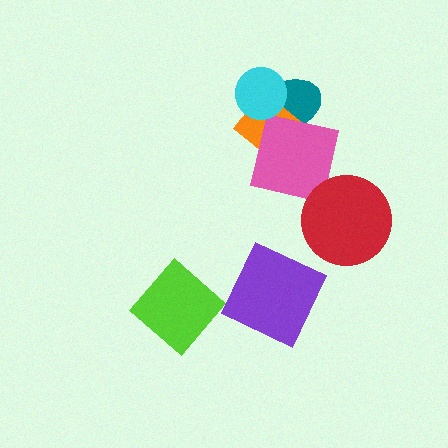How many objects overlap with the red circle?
0 objects overlap with the red circle.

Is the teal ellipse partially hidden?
Yes, it is partially covered by another shape.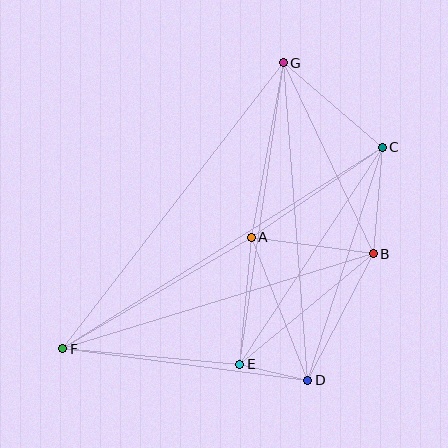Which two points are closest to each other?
Points D and E are closest to each other.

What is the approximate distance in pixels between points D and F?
The distance between D and F is approximately 248 pixels.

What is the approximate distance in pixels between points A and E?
The distance between A and E is approximately 128 pixels.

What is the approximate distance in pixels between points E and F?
The distance between E and F is approximately 178 pixels.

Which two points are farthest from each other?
Points C and F are farthest from each other.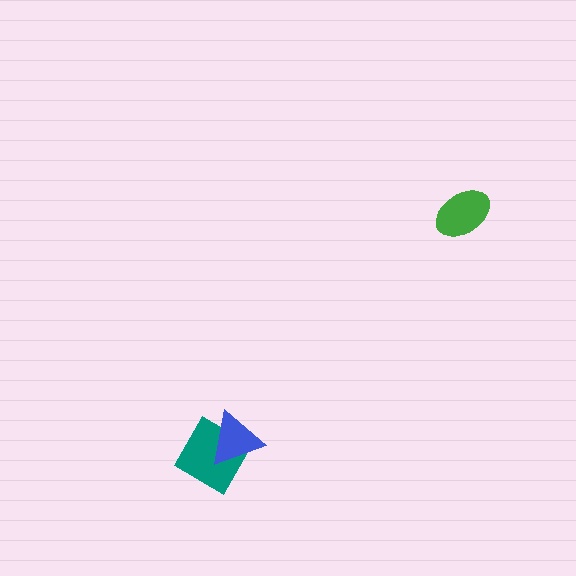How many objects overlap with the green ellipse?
0 objects overlap with the green ellipse.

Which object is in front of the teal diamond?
The blue triangle is in front of the teal diamond.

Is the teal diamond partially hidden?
Yes, it is partially covered by another shape.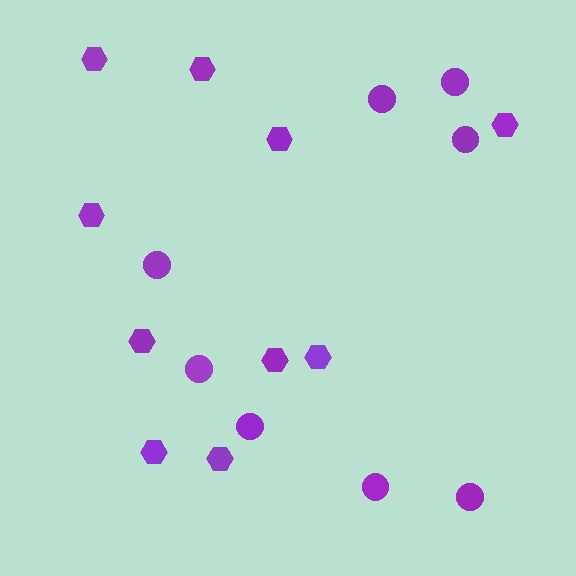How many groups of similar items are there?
There are 2 groups: one group of circles (8) and one group of hexagons (10).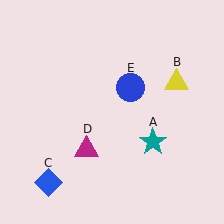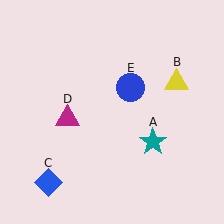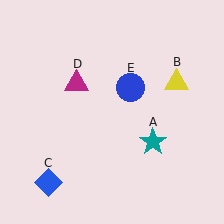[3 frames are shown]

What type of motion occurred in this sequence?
The magenta triangle (object D) rotated clockwise around the center of the scene.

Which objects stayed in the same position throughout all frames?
Teal star (object A) and yellow triangle (object B) and blue diamond (object C) and blue circle (object E) remained stationary.